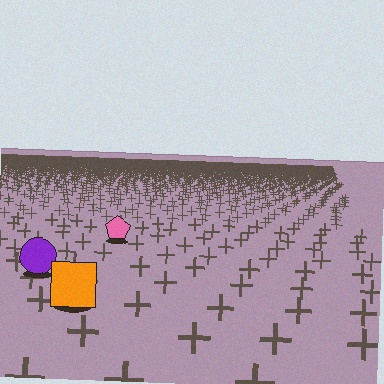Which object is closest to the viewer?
The orange square is closest. The texture marks near it are larger and more spread out.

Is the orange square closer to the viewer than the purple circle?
Yes. The orange square is closer — you can tell from the texture gradient: the ground texture is coarser near it.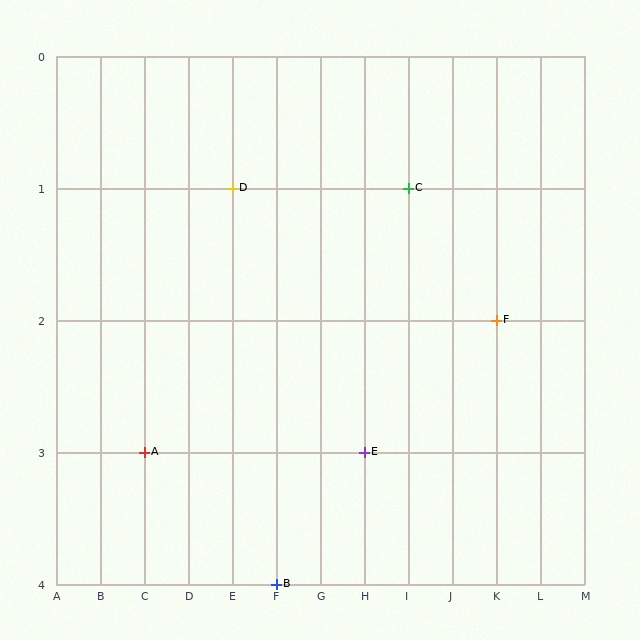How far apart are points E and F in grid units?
Points E and F are 3 columns and 1 row apart (about 3.2 grid units diagonally).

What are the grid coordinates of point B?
Point B is at grid coordinates (F, 4).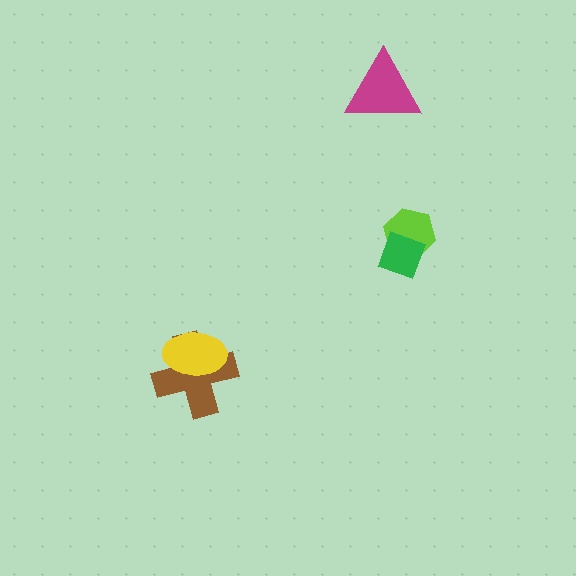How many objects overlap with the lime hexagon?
1 object overlaps with the lime hexagon.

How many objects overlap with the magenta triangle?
0 objects overlap with the magenta triangle.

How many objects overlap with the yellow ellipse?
1 object overlaps with the yellow ellipse.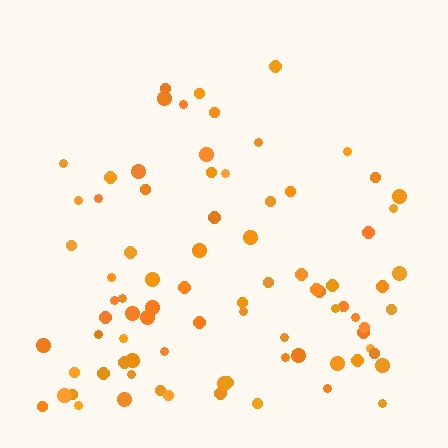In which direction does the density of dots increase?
From top to bottom, with the bottom side densest.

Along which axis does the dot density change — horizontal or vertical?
Vertical.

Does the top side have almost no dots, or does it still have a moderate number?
Still a moderate number, just noticeably fewer than the bottom.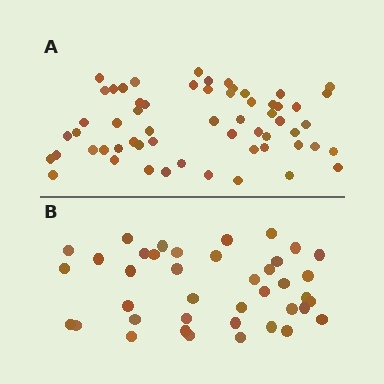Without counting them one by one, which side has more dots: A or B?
Region A (the top region) has more dots.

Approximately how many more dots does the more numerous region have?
Region A has approximately 20 more dots than region B.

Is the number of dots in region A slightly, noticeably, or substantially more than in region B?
Region A has substantially more. The ratio is roughly 1.5 to 1.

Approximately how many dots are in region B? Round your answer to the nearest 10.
About 40 dots.